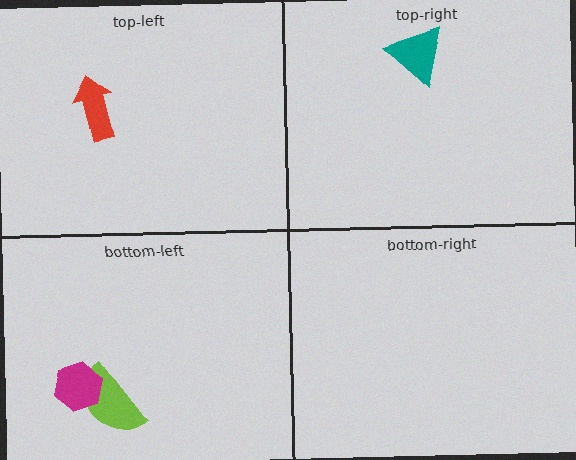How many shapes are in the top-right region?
1.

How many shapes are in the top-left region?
1.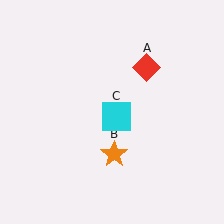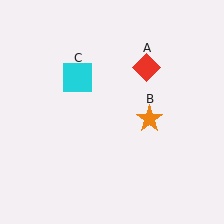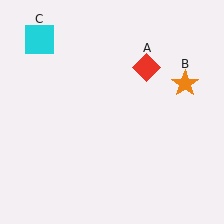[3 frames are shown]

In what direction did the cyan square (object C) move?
The cyan square (object C) moved up and to the left.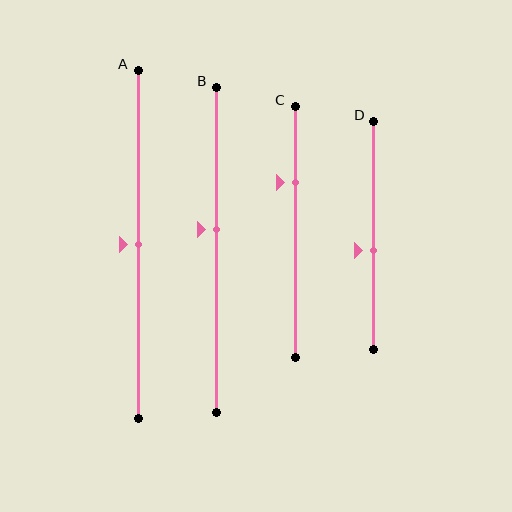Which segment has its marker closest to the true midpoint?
Segment A has its marker closest to the true midpoint.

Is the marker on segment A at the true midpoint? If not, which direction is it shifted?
Yes, the marker on segment A is at the true midpoint.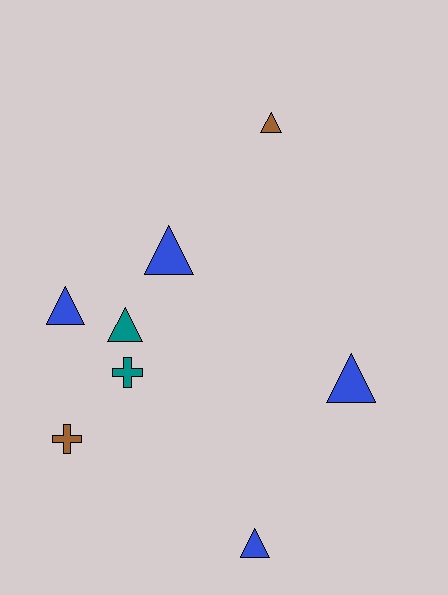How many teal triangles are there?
There is 1 teal triangle.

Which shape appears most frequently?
Triangle, with 6 objects.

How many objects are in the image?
There are 8 objects.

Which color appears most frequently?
Blue, with 4 objects.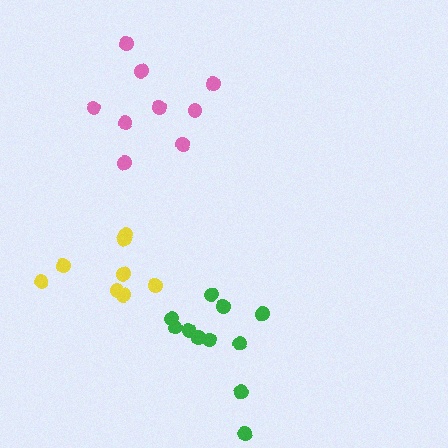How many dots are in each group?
Group 1: 11 dots, Group 2: 9 dots, Group 3: 8 dots (28 total).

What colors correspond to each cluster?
The clusters are colored: green, pink, yellow.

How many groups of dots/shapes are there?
There are 3 groups.